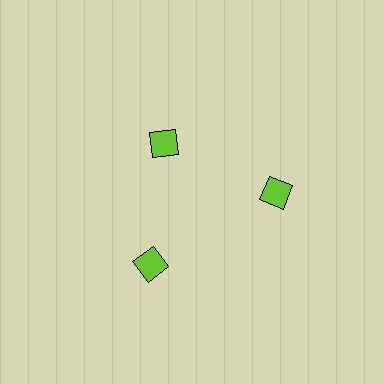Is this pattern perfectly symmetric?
No. The 3 lime diamonds are arranged in a ring, but one element near the 11 o'clock position is pulled inward toward the center, breaking the 3-fold rotational symmetry.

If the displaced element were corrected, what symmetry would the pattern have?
It would have 3-fold rotational symmetry — the pattern would map onto itself every 120 degrees.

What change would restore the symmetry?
The symmetry would be restored by moving it outward, back onto the ring so that all 3 diamonds sit at equal angles and equal distance from the center.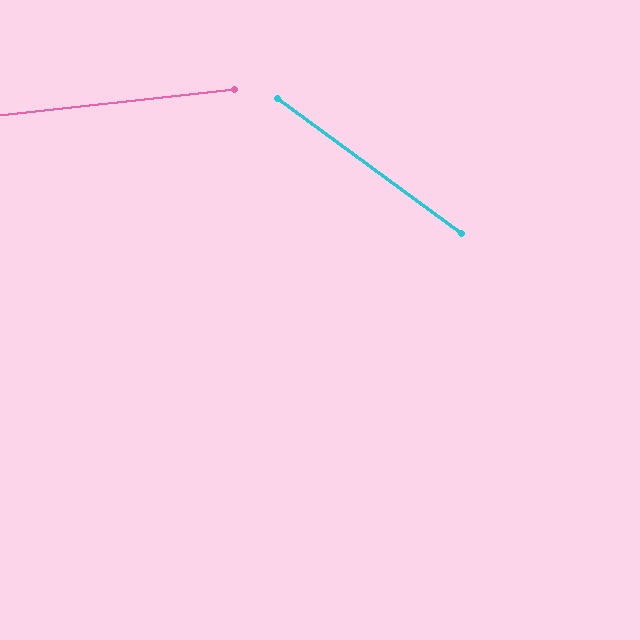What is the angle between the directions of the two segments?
Approximately 42 degrees.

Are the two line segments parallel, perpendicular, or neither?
Neither parallel nor perpendicular — they differ by about 42°.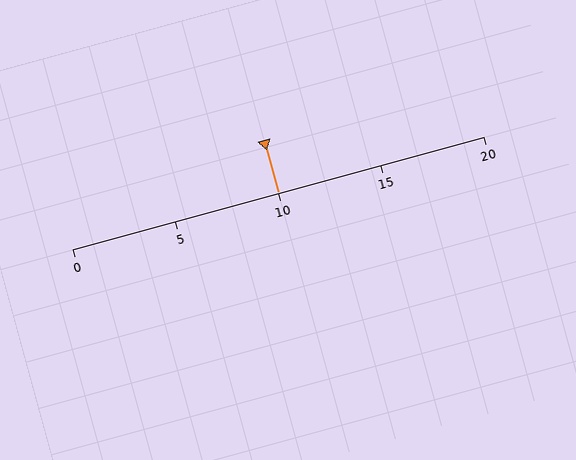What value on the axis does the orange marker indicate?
The marker indicates approximately 10.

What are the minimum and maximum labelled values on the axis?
The axis runs from 0 to 20.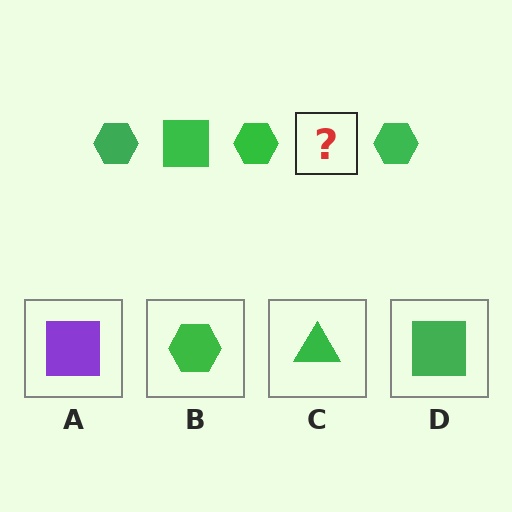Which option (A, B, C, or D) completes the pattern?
D.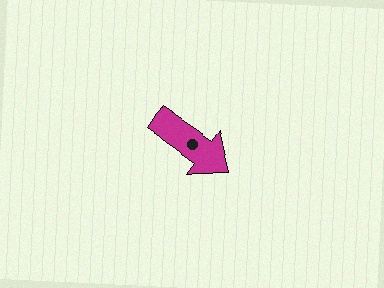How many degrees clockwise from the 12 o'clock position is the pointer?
Approximately 125 degrees.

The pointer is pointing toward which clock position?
Roughly 4 o'clock.